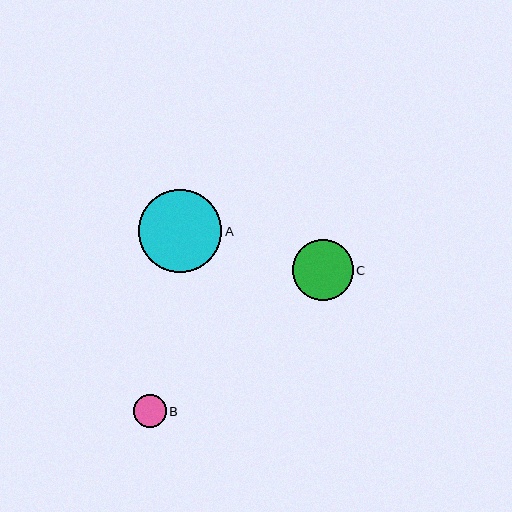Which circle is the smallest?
Circle B is the smallest with a size of approximately 33 pixels.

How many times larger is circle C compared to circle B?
Circle C is approximately 1.9 times the size of circle B.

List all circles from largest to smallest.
From largest to smallest: A, C, B.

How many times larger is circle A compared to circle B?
Circle A is approximately 2.5 times the size of circle B.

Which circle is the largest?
Circle A is the largest with a size of approximately 83 pixels.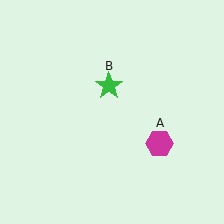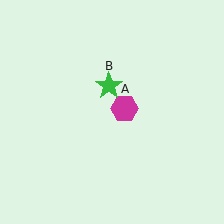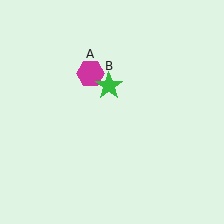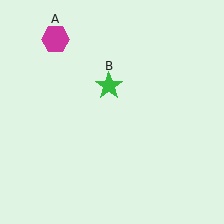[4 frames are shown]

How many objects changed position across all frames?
1 object changed position: magenta hexagon (object A).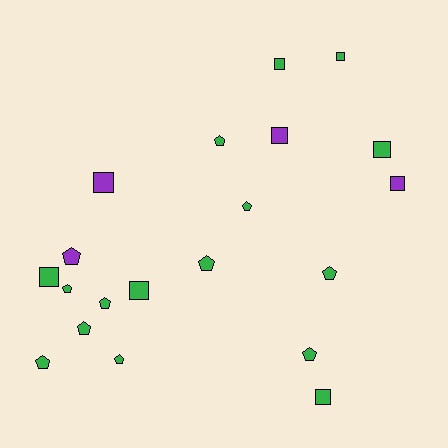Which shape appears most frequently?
Pentagon, with 11 objects.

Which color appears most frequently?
Green, with 16 objects.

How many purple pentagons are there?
There is 1 purple pentagon.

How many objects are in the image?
There are 20 objects.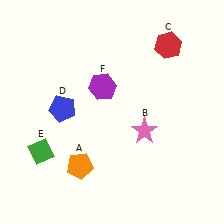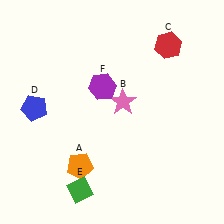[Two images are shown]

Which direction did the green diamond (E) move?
The green diamond (E) moved right.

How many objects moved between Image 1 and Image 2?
3 objects moved between the two images.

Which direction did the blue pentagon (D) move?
The blue pentagon (D) moved left.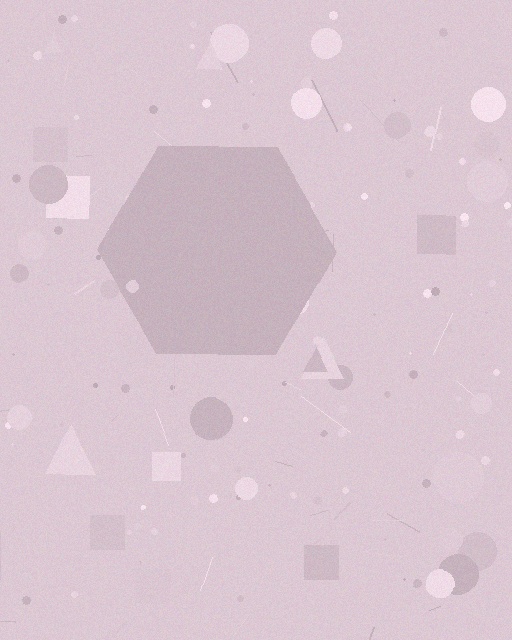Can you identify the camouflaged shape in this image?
The camouflaged shape is a hexagon.